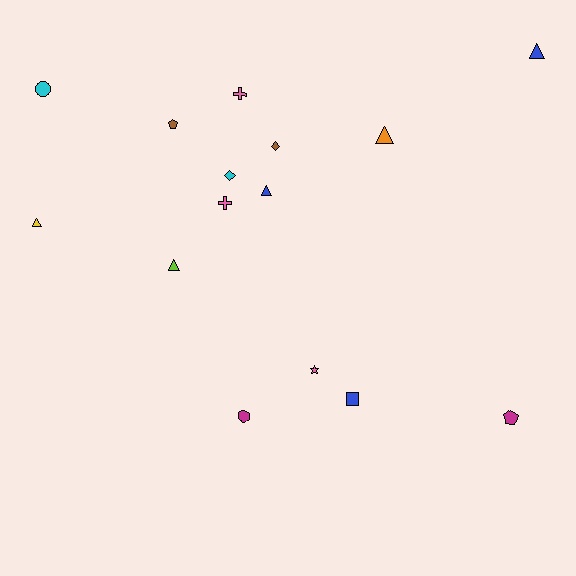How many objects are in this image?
There are 15 objects.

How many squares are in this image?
There is 1 square.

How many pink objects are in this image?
There are 3 pink objects.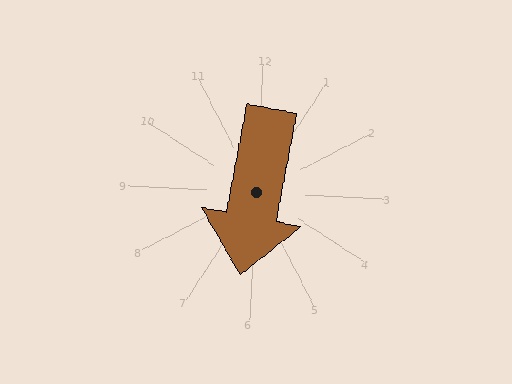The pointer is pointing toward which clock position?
Roughly 6 o'clock.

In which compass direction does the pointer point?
South.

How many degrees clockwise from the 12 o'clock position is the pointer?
Approximately 188 degrees.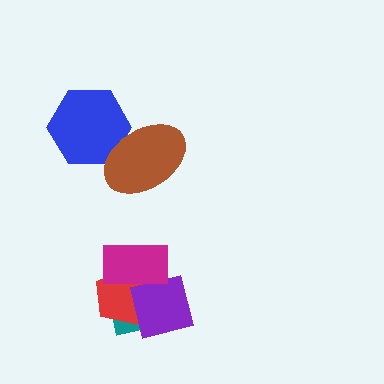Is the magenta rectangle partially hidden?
No, no other shape covers it.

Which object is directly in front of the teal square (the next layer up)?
The red pentagon is directly in front of the teal square.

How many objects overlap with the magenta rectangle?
3 objects overlap with the magenta rectangle.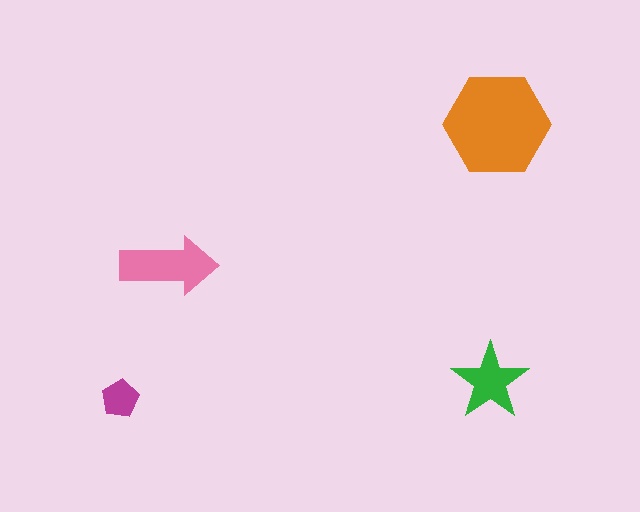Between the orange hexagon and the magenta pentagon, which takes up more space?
The orange hexagon.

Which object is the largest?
The orange hexagon.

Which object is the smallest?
The magenta pentagon.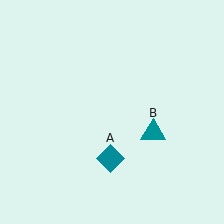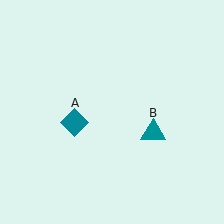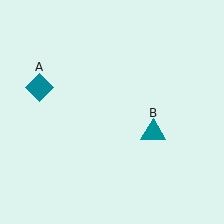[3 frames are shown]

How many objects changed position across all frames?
1 object changed position: teal diamond (object A).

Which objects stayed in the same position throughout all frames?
Teal triangle (object B) remained stationary.